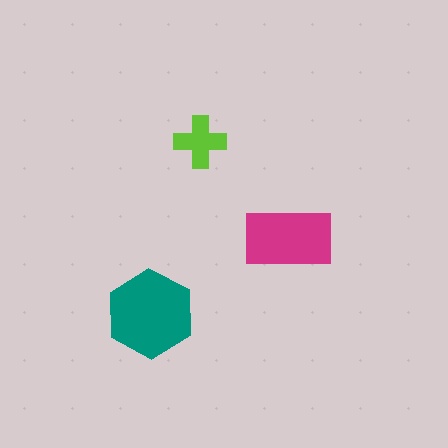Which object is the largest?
The teal hexagon.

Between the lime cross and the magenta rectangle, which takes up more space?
The magenta rectangle.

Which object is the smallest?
The lime cross.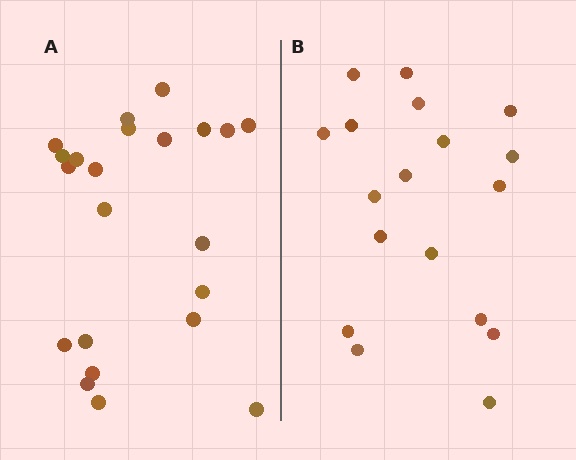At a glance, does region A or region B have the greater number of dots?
Region A (the left region) has more dots.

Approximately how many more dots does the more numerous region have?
Region A has about 4 more dots than region B.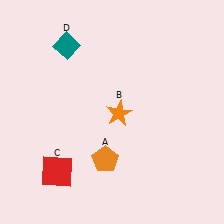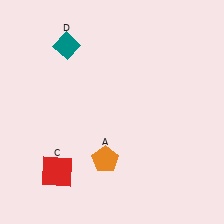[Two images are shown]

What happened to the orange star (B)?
The orange star (B) was removed in Image 2. It was in the bottom-right area of Image 1.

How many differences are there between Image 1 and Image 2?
There is 1 difference between the two images.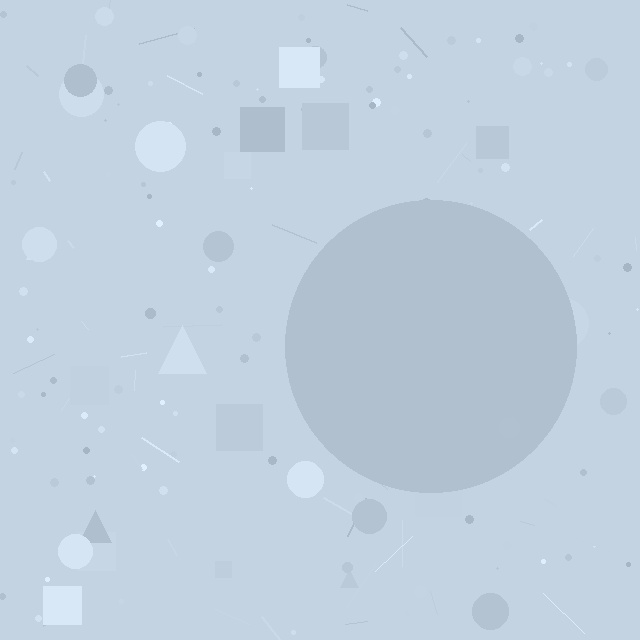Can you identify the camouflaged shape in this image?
The camouflaged shape is a circle.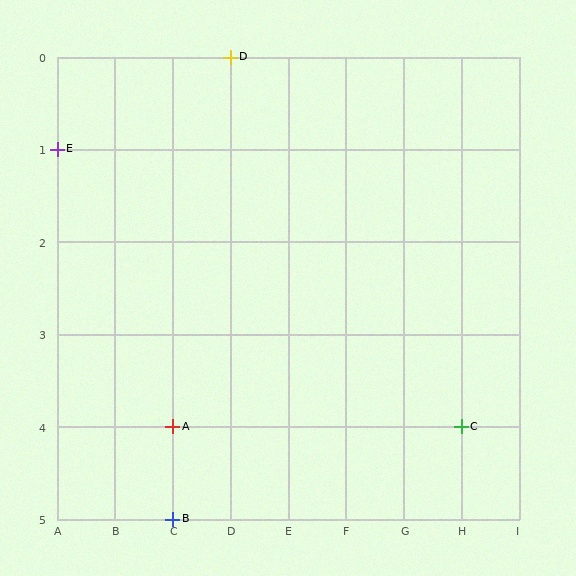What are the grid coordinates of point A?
Point A is at grid coordinates (C, 4).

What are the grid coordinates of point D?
Point D is at grid coordinates (D, 0).